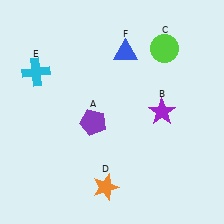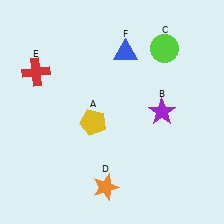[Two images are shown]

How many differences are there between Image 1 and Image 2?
There are 2 differences between the two images.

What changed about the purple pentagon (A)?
In Image 1, A is purple. In Image 2, it changed to yellow.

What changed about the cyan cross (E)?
In Image 1, E is cyan. In Image 2, it changed to red.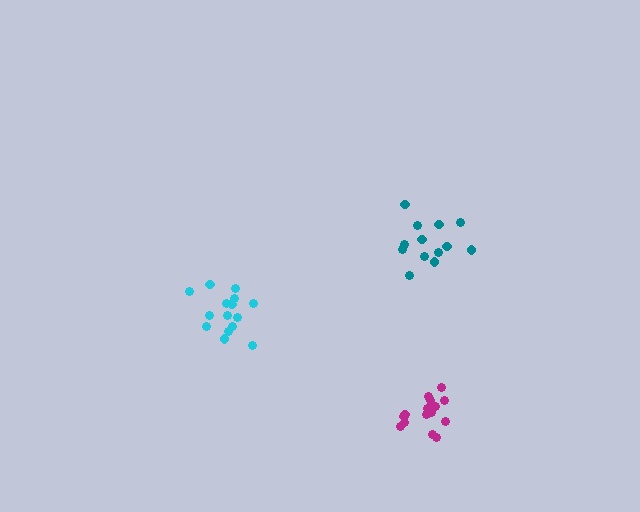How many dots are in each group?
Group 1: 16 dots, Group 2: 15 dots, Group 3: 13 dots (44 total).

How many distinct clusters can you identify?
There are 3 distinct clusters.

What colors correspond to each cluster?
The clusters are colored: magenta, cyan, teal.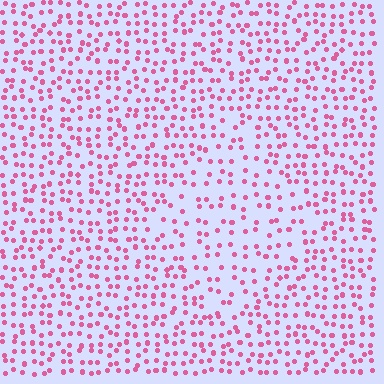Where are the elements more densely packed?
The elements are more densely packed outside the diamond boundary.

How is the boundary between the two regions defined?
The boundary is defined by a change in element density (approximately 1.6x ratio). All elements are the same color, size, and shape.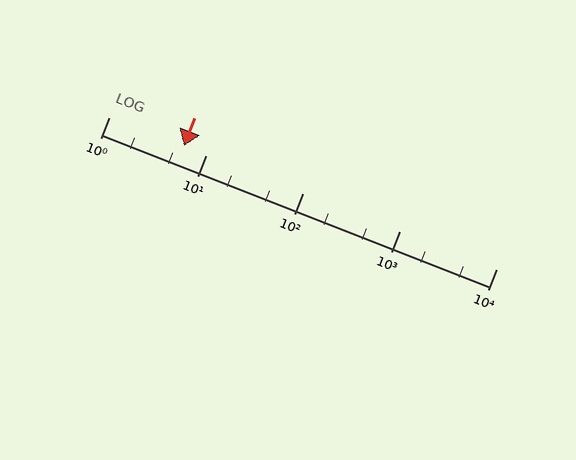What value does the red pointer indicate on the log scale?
The pointer indicates approximately 6.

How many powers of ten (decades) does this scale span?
The scale spans 4 decades, from 1 to 10000.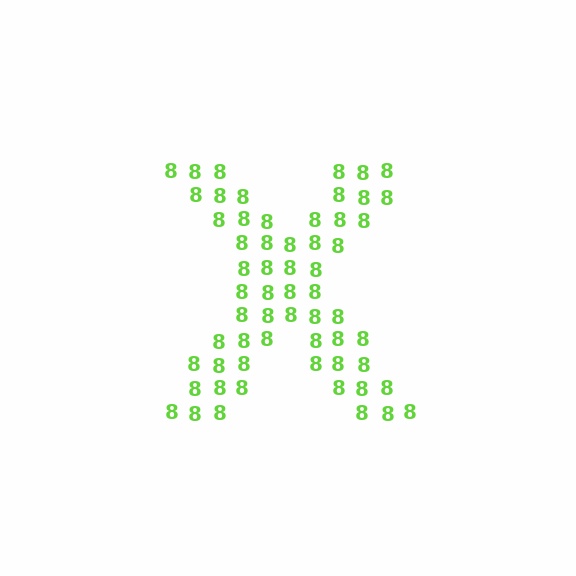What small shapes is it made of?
It is made of small digit 8's.